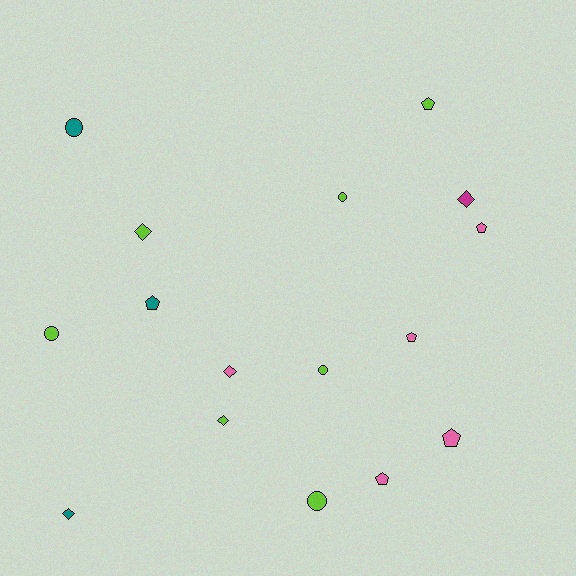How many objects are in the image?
There are 16 objects.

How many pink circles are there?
There are no pink circles.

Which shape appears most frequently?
Pentagon, with 6 objects.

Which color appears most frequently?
Lime, with 7 objects.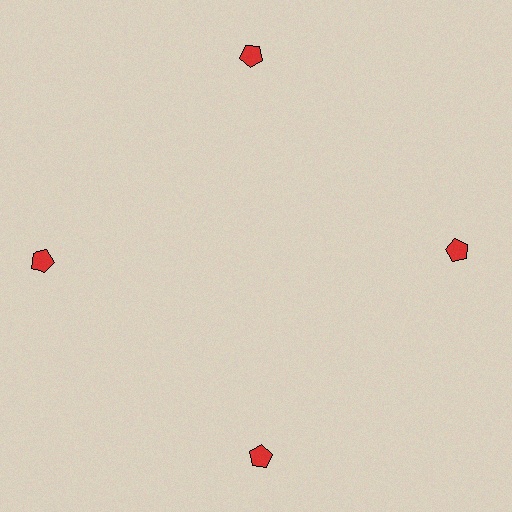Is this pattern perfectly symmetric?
No. The 4 red pentagons are arranged in a ring, but one element near the 9 o'clock position is pushed outward from the center, breaking the 4-fold rotational symmetry.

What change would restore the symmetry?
The symmetry would be restored by moving it inward, back onto the ring so that all 4 pentagons sit at equal angles and equal distance from the center.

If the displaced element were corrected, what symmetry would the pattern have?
It would have 4-fold rotational symmetry — the pattern would map onto itself every 90 degrees.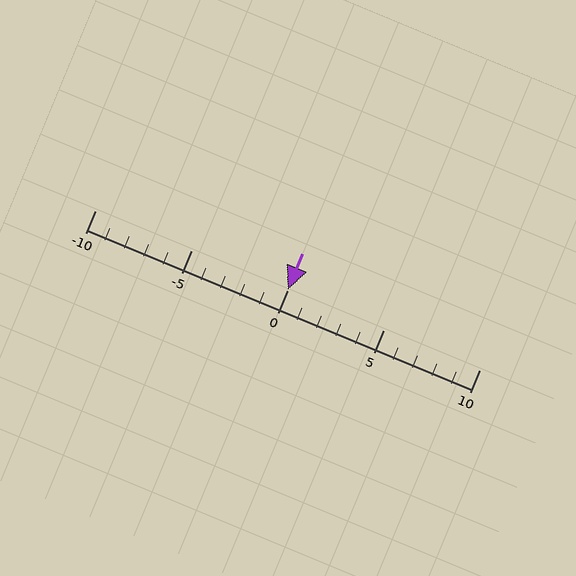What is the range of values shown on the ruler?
The ruler shows values from -10 to 10.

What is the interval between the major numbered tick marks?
The major tick marks are spaced 5 units apart.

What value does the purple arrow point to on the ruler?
The purple arrow points to approximately 0.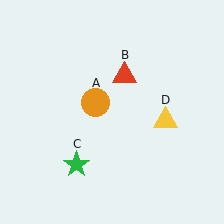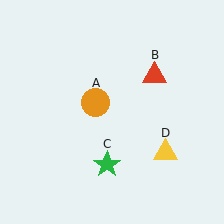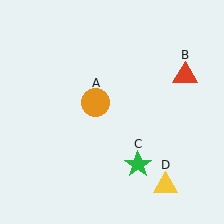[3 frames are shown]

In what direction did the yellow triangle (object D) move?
The yellow triangle (object D) moved down.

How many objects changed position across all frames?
3 objects changed position: red triangle (object B), green star (object C), yellow triangle (object D).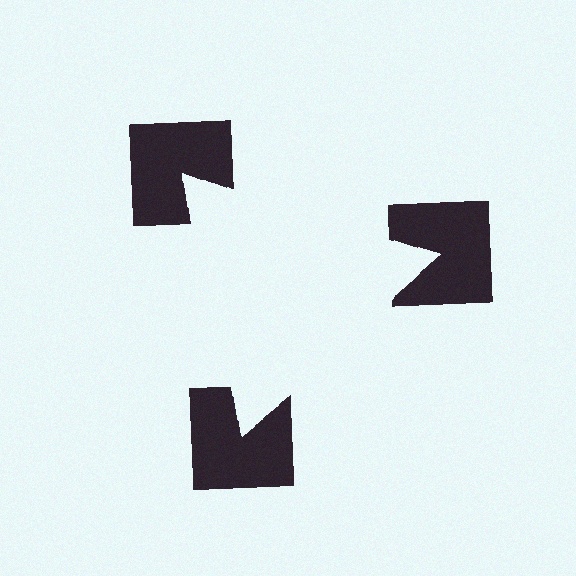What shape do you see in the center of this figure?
An illusory triangle — its edges are inferred from the aligned wedge cuts in the notched squares, not physically drawn.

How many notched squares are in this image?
There are 3 — one at each vertex of the illusory triangle.